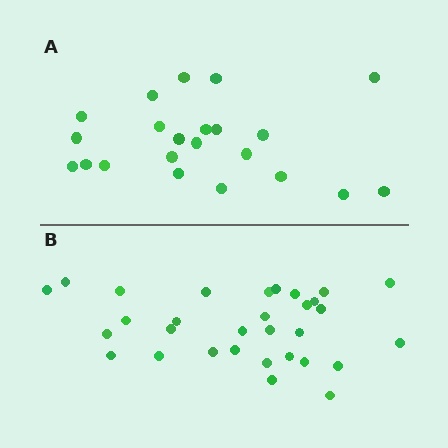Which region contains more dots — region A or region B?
Region B (the bottom region) has more dots.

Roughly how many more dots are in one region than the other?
Region B has roughly 8 or so more dots than region A.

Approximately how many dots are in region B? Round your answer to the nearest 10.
About 30 dots. (The exact count is 31, which rounds to 30.)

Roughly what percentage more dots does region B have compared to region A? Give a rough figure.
About 40% more.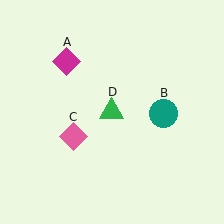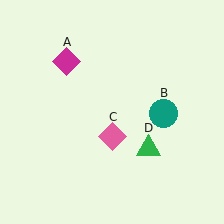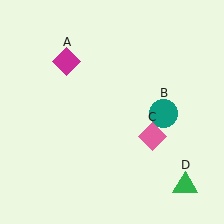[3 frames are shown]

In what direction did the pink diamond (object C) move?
The pink diamond (object C) moved right.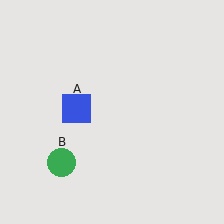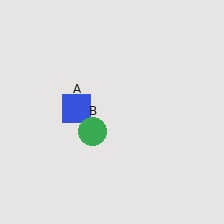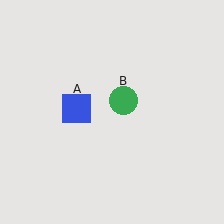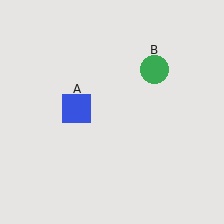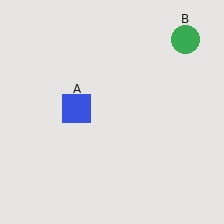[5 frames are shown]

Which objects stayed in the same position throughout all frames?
Blue square (object A) remained stationary.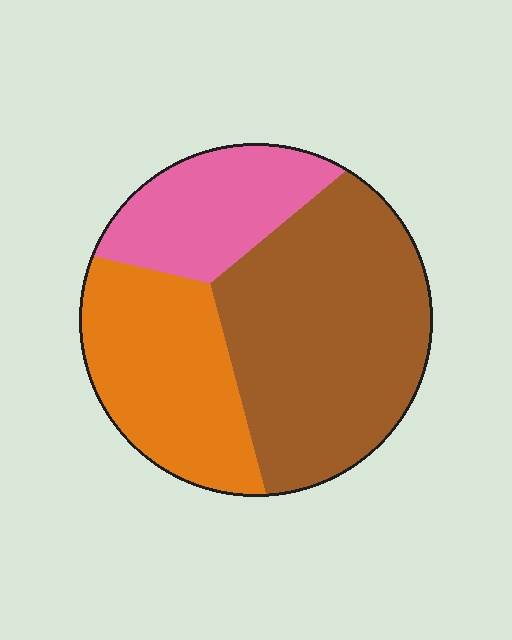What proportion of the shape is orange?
Orange covers 30% of the shape.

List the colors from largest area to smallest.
From largest to smallest: brown, orange, pink.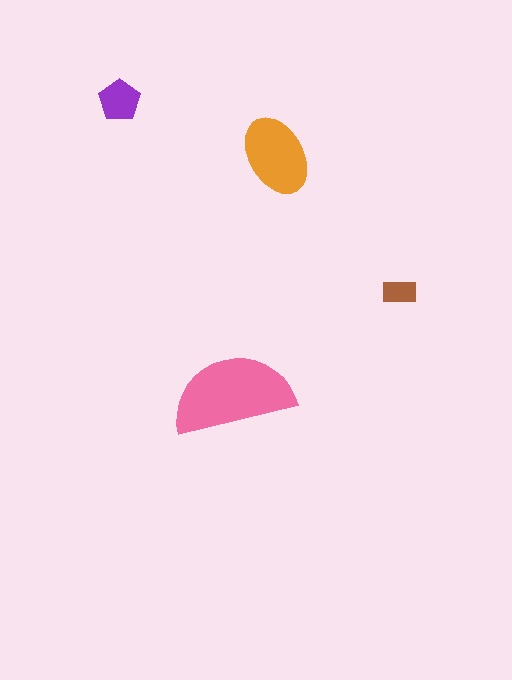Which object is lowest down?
The pink semicircle is bottommost.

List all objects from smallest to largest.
The brown rectangle, the purple pentagon, the orange ellipse, the pink semicircle.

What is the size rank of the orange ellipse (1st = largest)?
2nd.